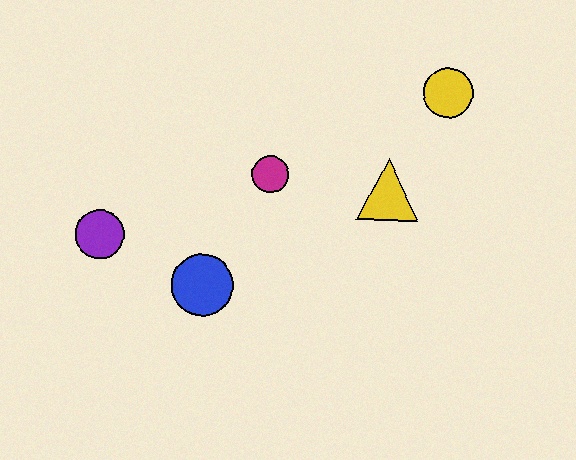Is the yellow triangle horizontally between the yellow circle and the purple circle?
Yes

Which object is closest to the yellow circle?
The yellow triangle is closest to the yellow circle.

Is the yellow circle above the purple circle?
Yes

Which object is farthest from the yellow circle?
The purple circle is farthest from the yellow circle.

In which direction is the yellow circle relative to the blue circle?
The yellow circle is to the right of the blue circle.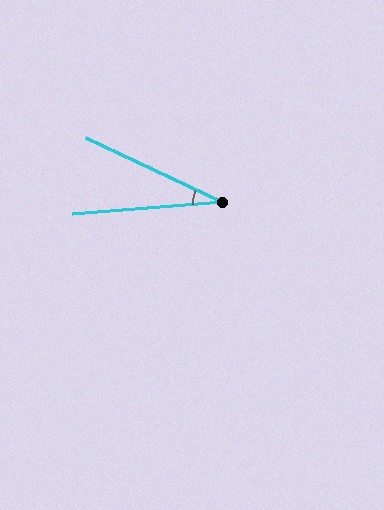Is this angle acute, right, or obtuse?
It is acute.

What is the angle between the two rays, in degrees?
Approximately 30 degrees.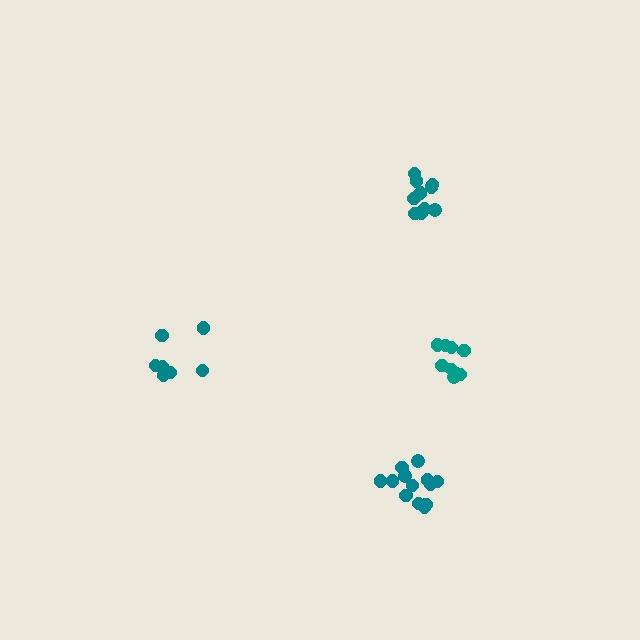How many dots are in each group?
Group 1: 7 dots, Group 2: 13 dots, Group 3: 11 dots, Group 4: 9 dots (40 total).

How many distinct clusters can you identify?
There are 4 distinct clusters.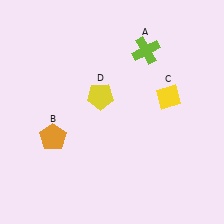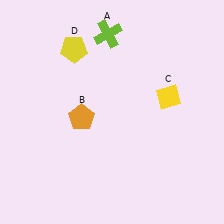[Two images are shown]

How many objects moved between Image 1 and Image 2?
3 objects moved between the two images.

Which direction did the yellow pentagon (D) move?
The yellow pentagon (D) moved up.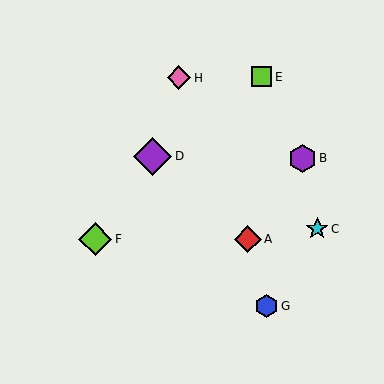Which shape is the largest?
The purple diamond (labeled D) is the largest.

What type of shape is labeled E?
Shape E is a lime square.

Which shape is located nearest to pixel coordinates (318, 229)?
The cyan star (labeled C) at (317, 229) is nearest to that location.